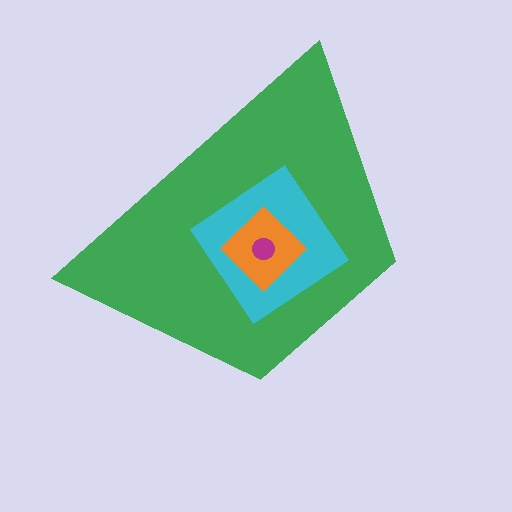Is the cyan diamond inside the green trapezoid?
Yes.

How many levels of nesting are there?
4.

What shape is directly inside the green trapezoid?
The cyan diamond.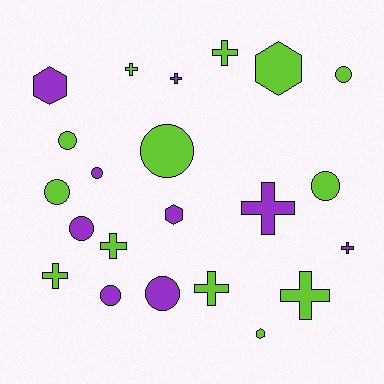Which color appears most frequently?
Lime, with 13 objects.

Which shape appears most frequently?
Circle, with 9 objects.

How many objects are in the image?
There are 22 objects.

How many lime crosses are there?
There are 6 lime crosses.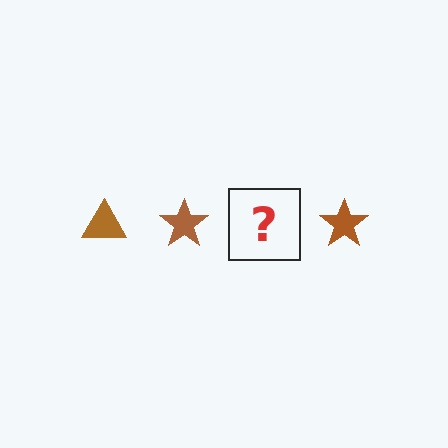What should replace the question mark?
The question mark should be replaced with a brown triangle.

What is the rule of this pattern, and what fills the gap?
The rule is that the pattern cycles through triangle, star shapes in brown. The gap should be filled with a brown triangle.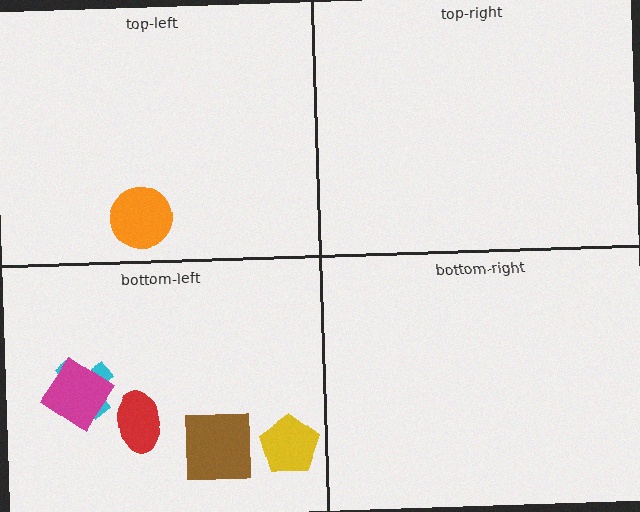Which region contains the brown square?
The bottom-left region.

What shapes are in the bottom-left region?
The brown square, the cyan cross, the red ellipse, the magenta diamond, the yellow pentagon.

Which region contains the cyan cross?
The bottom-left region.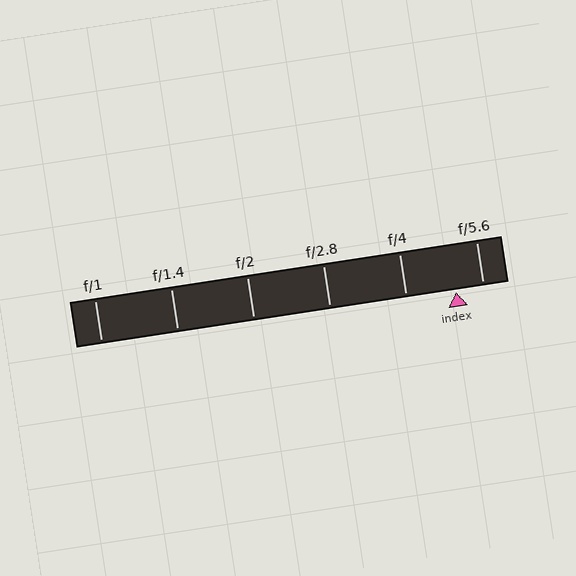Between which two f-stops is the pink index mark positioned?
The index mark is between f/4 and f/5.6.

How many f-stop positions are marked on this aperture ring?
There are 6 f-stop positions marked.